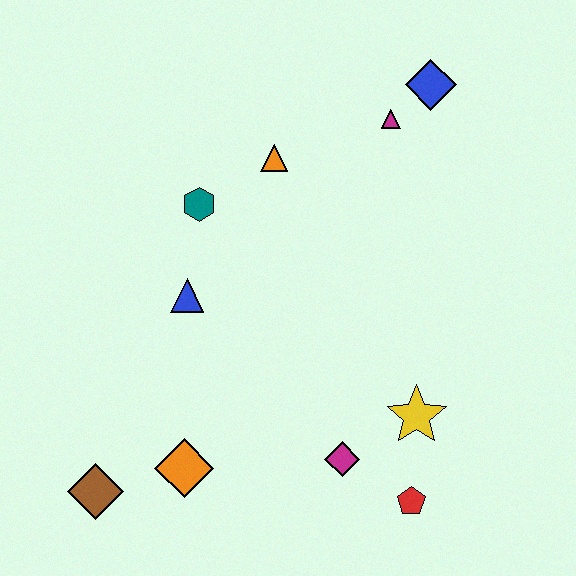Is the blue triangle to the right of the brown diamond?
Yes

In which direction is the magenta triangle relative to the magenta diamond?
The magenta triangle is above the magenta diamond.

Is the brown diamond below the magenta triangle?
Yes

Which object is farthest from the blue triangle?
The blue diamond is farthest from the blue triangle.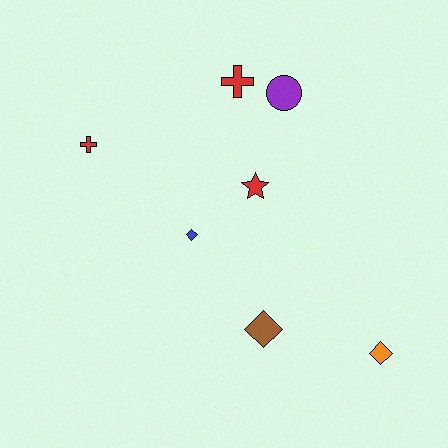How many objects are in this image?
There are 7 objects.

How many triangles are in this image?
There are no triangles.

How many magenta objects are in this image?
There are no magenta objects.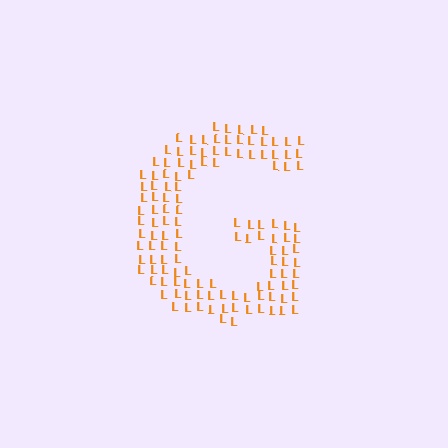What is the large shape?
The large shape is the letter G.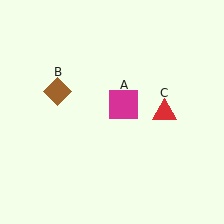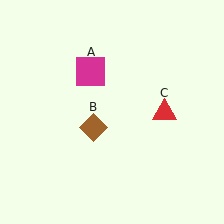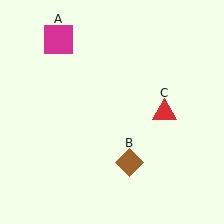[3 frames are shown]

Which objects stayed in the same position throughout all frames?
Red triangle (object C) remained stationary.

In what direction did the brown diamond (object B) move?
The brown diamond (object B) moved down and to the right.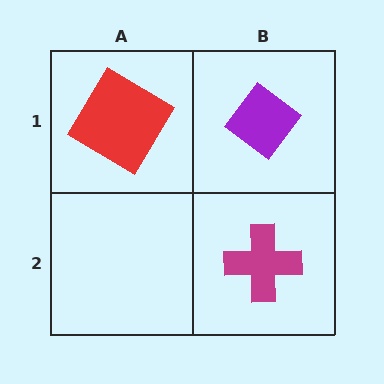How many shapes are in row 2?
1 shape.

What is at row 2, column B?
A magenta cross.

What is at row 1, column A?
A red diamond.